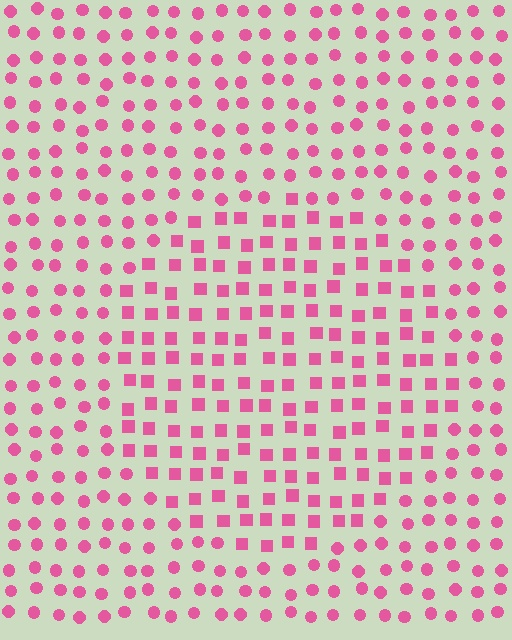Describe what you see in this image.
The image is filled with small pink elements arranged in a uniform grid. A circle-shaped region contains squares, while the surrounding area contains circles. The boundary is defined purely by the change in element shape.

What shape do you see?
I see a circle.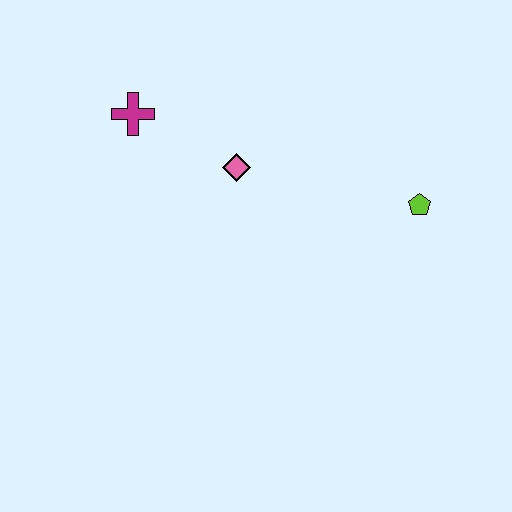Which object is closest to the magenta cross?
The pink diamond is closest to the magenta cross.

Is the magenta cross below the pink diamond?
No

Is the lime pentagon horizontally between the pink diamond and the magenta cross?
No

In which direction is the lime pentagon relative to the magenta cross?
The lime pentagon is to the right of the magenta cross.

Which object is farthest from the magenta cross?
The lime pentagon is farthest from the magenta cross.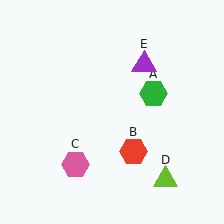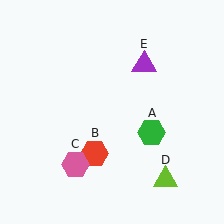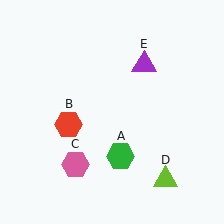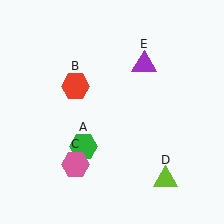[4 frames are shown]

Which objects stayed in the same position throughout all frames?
Pink hexagon (object C) and lime triangle (object D) and purple triangle (object E) remained stationary.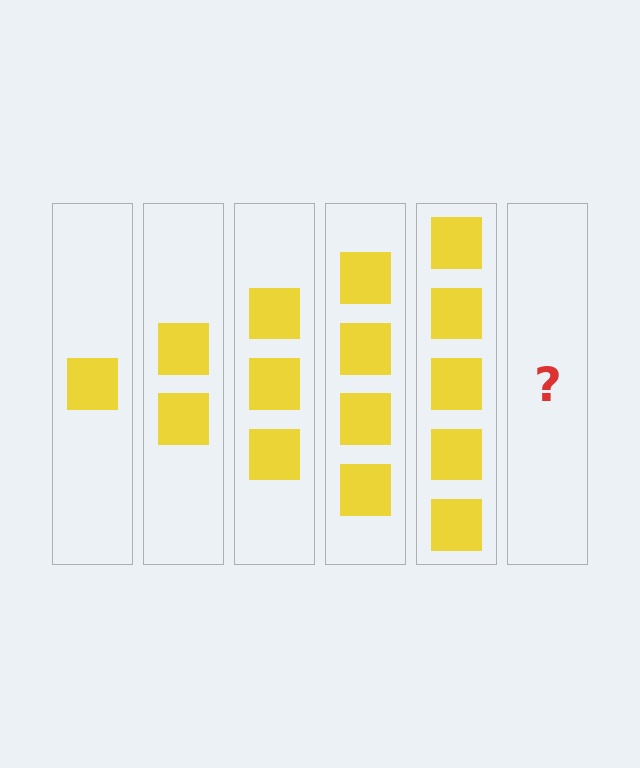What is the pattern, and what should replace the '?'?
The pattern is that each step adds one more square. The '?' should be 6 squares.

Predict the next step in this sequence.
The next step is 6 squares.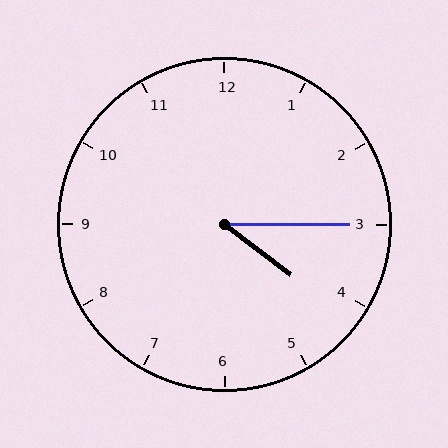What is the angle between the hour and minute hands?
Approximately 38 degrees.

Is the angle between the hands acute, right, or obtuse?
It is acute.